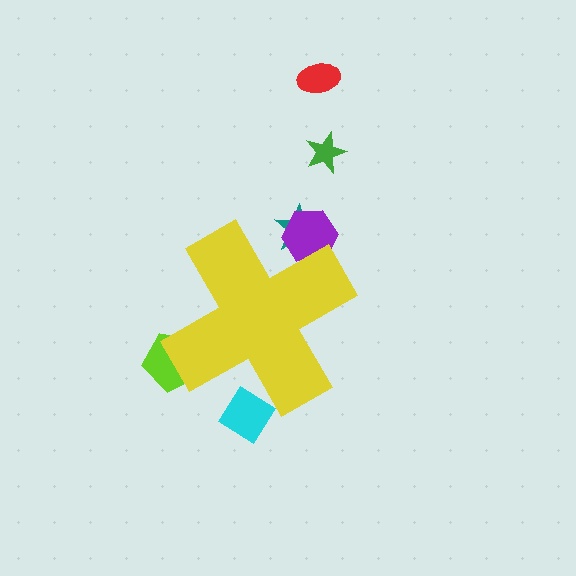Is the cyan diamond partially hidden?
Yes, the cyan diamond is partially hidden behind the yellow cross.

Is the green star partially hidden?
No, the green star is fully visible.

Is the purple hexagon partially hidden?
Yes, the purple hexagon is partially hidden behind the yellow cross.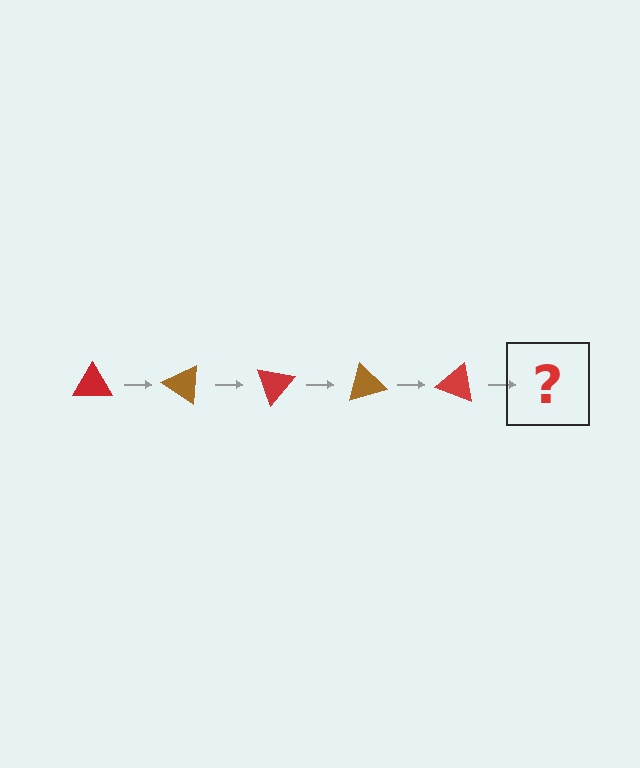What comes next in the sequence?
The next element should be a brown triangle, rotated 175 degrees from the start.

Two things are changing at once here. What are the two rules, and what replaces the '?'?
The two rules are that it rotates 35 degrees each step and the color cycles through red and brown. The '?' should be a brown triangle, rotated 175 degrees from the start.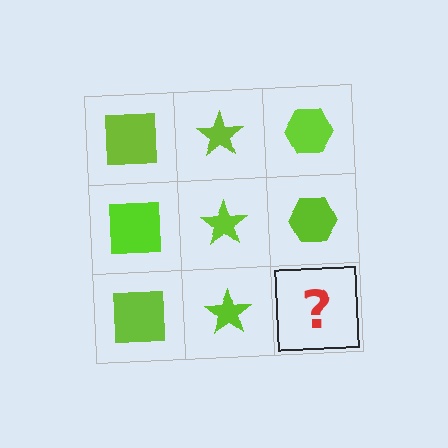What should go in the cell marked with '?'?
The missing cell should contain a lime hexagon.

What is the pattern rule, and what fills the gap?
The rule is that each column has a consistent shape. The gap should be filled with a lime hexagon.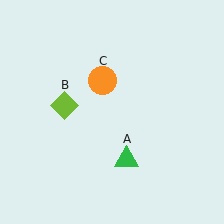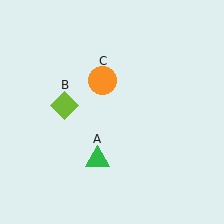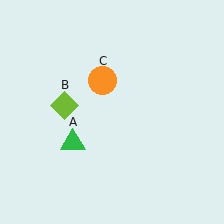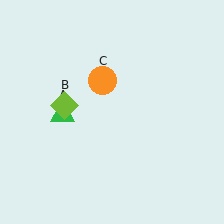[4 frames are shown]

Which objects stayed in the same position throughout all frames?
Lime diamond (object B) and orange circle (object C) remained stationary.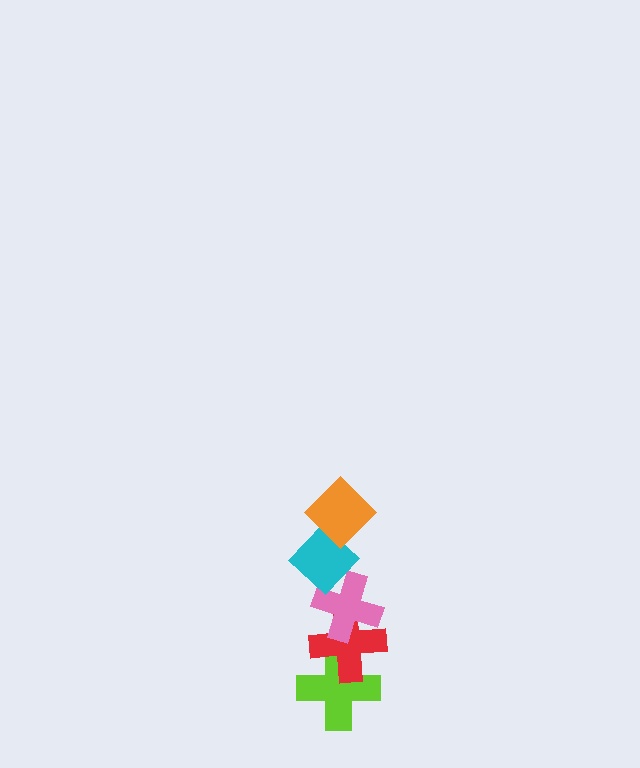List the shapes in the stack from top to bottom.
From top to bottom: the orange diamond, the cyan diamond, the pink cross, the red cross, the lime cross.